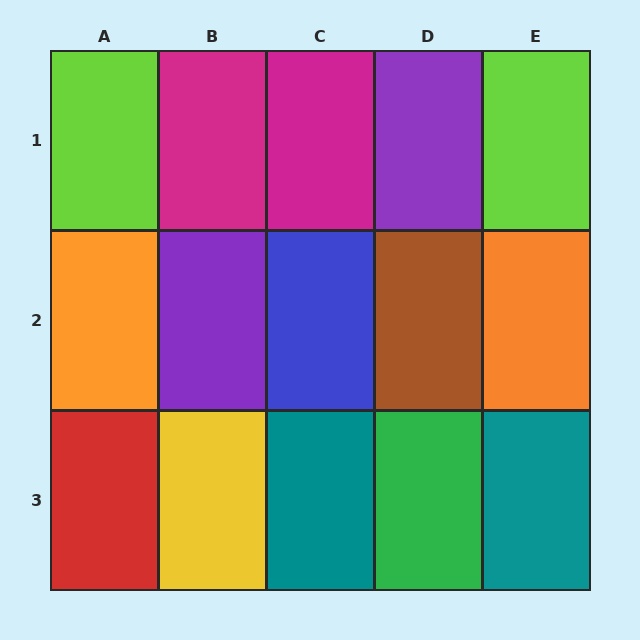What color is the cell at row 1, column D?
Purple.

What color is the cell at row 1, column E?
Lime.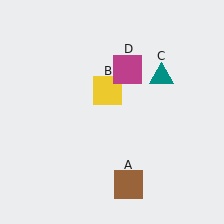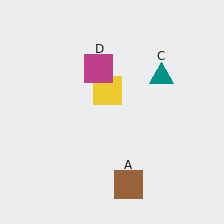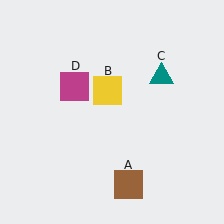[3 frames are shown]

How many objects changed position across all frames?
1 object changed position: magenta square (object D).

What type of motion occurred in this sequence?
The magenta square (object D) rotated counterclockwise around the center of the scene.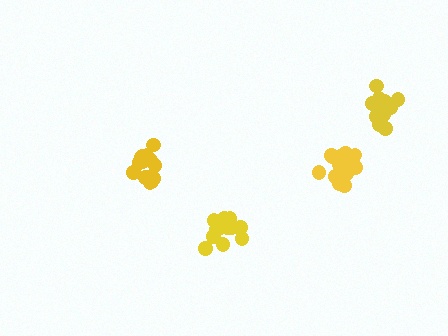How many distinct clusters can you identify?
There are 4 distinct clusters.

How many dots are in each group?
Group 1: 15 dots, Group 2: 18 dots, Group 3: 19 dots, Group 4: 14 dots (66 total).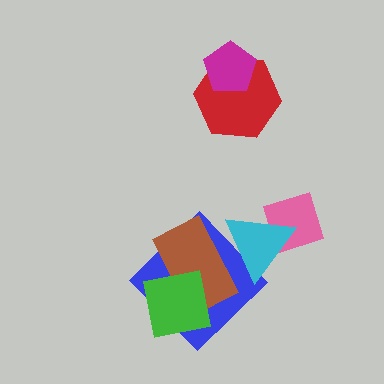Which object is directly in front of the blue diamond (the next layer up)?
The cyan triangle is directly in front of the blue diamond.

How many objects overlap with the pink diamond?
1 object overlaps with the pink diamond.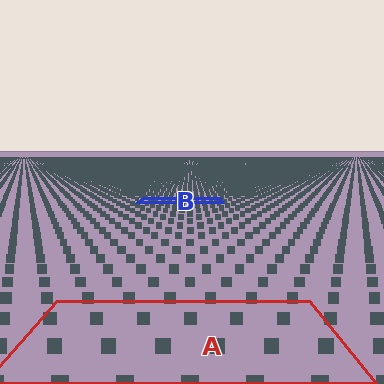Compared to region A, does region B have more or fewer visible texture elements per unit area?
Region B has more texture elements per unit area — they are packed more densely because it is farther away.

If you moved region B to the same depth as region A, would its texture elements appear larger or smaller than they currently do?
They would appear larger. At a closer depth, the same texture elements are projected at a bigger on-screen size.